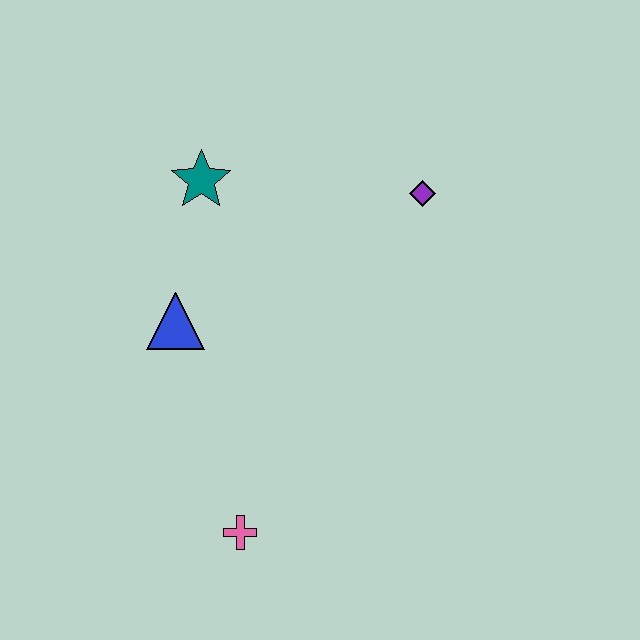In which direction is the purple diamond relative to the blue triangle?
The purple diamond is to the right of the blue triangle.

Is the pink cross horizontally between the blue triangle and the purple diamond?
Yes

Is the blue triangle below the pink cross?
No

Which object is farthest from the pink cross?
The purple diamond is farthest from the pink cross.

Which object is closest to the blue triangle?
The teal star is closest to the blue triangle.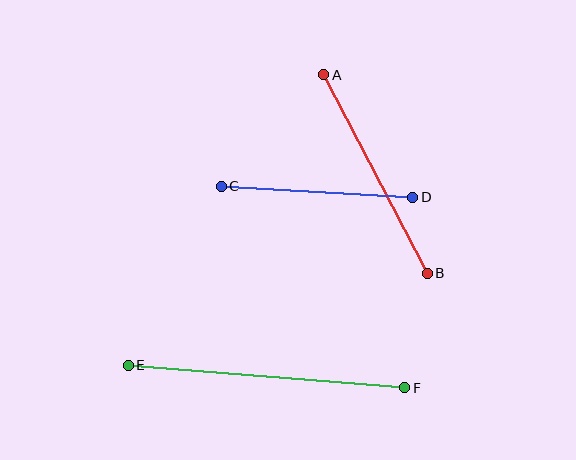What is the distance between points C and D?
The distance is approximately 192 pixels.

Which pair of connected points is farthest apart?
Points E and F are farthest apart.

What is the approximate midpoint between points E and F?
The midpoint is at approximately (266, 376) pixels.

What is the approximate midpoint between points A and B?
The midpoint is at approximately (376, 174) pixels.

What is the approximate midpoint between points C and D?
The midpoint is at approximately (317, 192) pixels.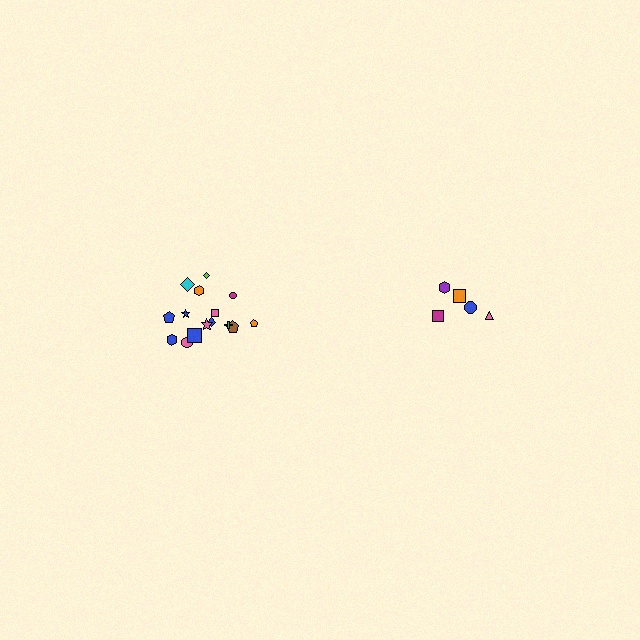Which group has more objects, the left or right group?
The left group.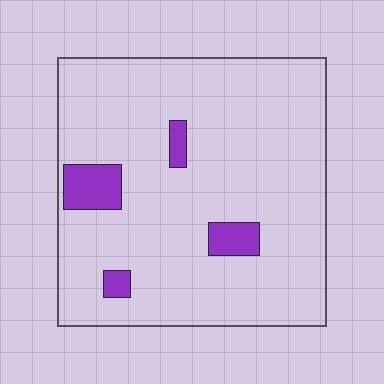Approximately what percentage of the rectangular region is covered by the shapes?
Approximately 10%.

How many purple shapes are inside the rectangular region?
4.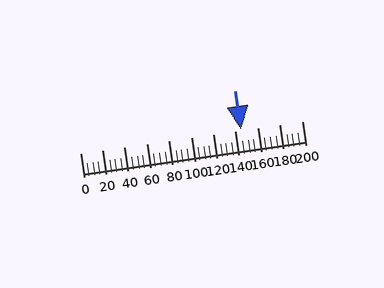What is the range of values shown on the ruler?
The ruler shows values from 0 to 200.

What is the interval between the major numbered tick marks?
The major tick marks are spaced 20 units apart.